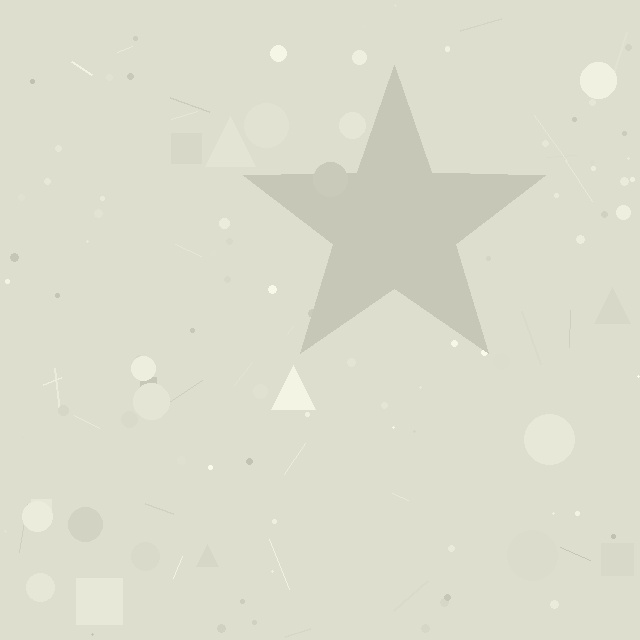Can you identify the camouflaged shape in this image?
The camouflaged shape is a star.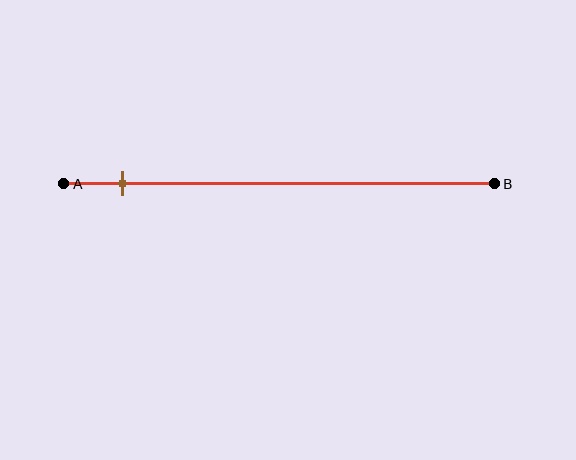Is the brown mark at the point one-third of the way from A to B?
No, the mark is at about 15% from A, not at the 33% one-third point.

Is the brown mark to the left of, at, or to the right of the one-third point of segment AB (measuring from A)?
The brown mark is to the left of the one-third point of segment AB.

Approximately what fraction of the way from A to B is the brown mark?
The brown mark is approximately 15% of the way from A to B.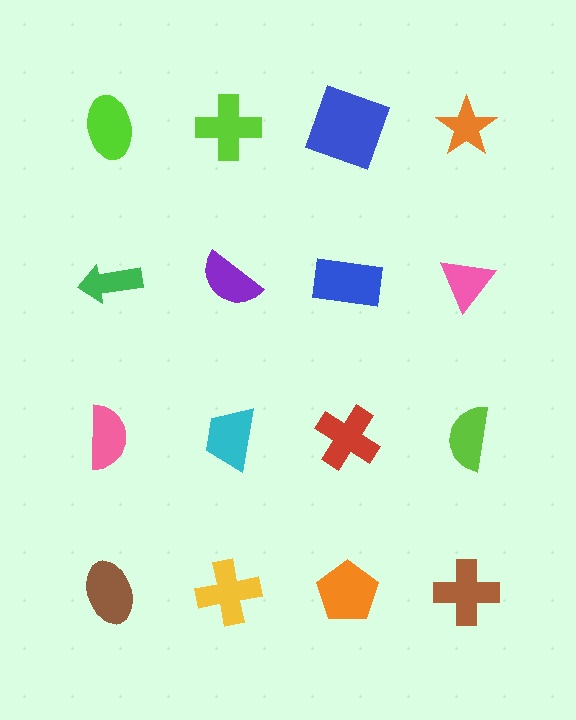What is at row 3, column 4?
A lime semicircle.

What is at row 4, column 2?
A yellow cross.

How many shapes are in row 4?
4 shapes.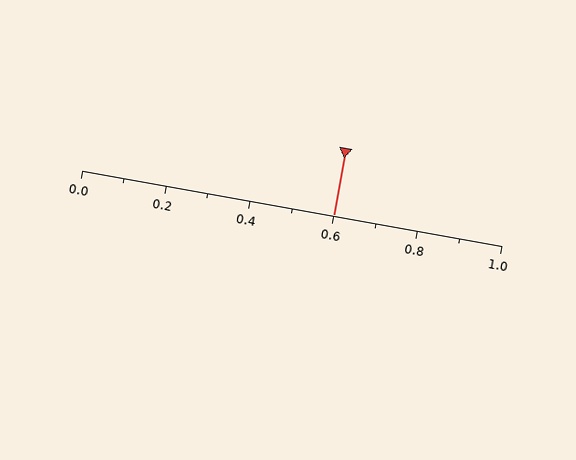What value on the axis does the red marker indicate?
The marker indicates approximately 0.6.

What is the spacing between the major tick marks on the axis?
The major ticks are spaced 0.2 apart.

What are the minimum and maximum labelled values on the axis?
The axis runs from 0.0 to 1.0.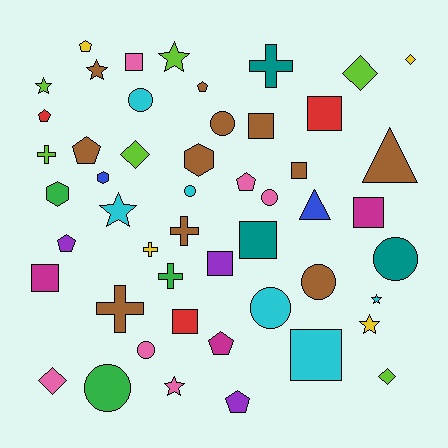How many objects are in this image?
There are 50 objects.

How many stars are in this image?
There are 7 stars.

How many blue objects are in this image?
There are 2 blue objects.